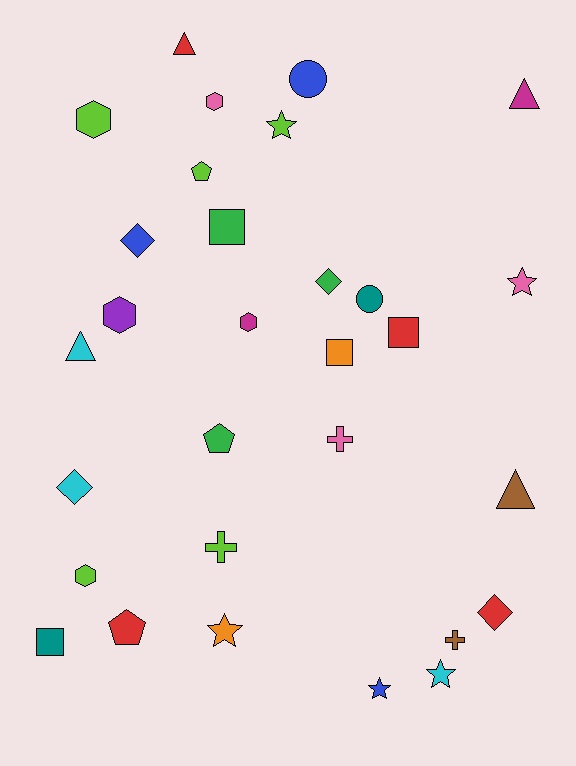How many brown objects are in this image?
There are 2 brown objects.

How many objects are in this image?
There are 30 objects.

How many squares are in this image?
There are 4 squares.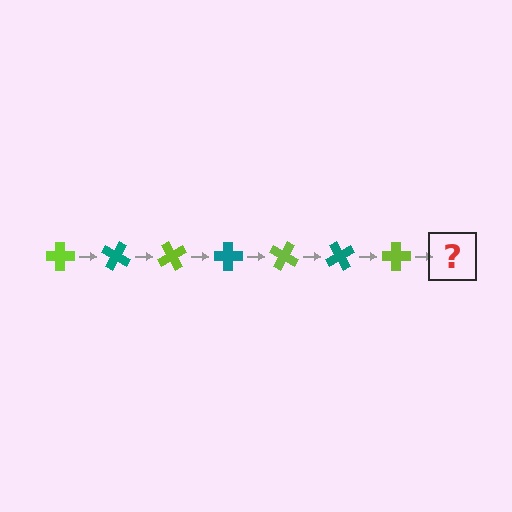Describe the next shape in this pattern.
It should be a teal cross, rotated 210 degrees from the start.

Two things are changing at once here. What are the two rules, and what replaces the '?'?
The two rules are that it rotates 30 degrees each step and the color cycles through lime and teal. The '?' should be a teal cross, rotated 210 degrees from the start.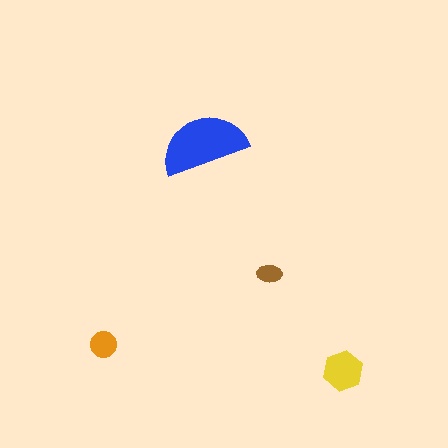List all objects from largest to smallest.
The blue semicircle, the yellow hexagon, the orange circle, the brown ellipse.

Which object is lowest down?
The yellow hexagon is bottommost.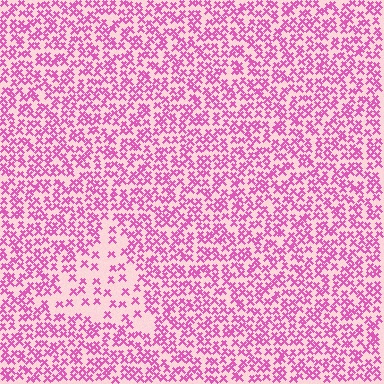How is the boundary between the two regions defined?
The boundary is defined by a change in element density (approximately 2.3x ratio). All elements are the same color, size, and shape.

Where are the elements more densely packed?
The elements are more densely packed outside the triangle boundary.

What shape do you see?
I see a triangle.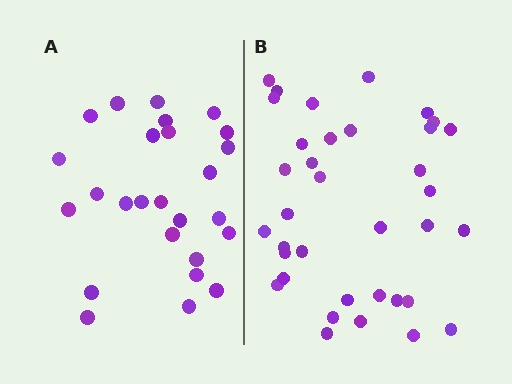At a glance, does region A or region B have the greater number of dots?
Region B (the right region) has more dots.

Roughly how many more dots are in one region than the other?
Region B has roughly 10 or so more dots than region A.